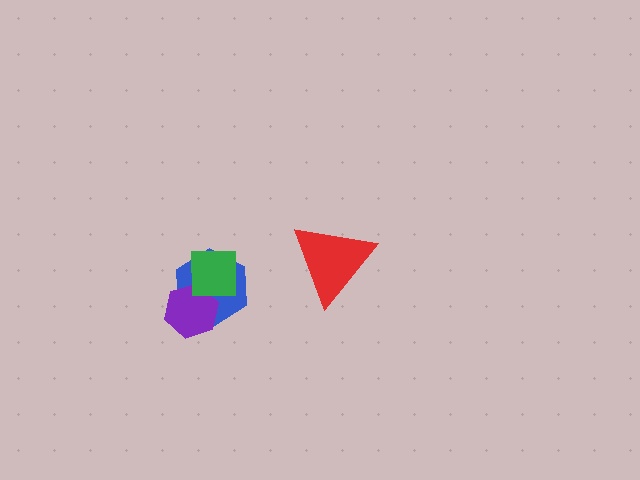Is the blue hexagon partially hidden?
Yes, it is partially covered by another shape.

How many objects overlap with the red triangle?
0 objects overlap with the red triangle.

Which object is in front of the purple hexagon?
The green square is in front of the purple hexagon.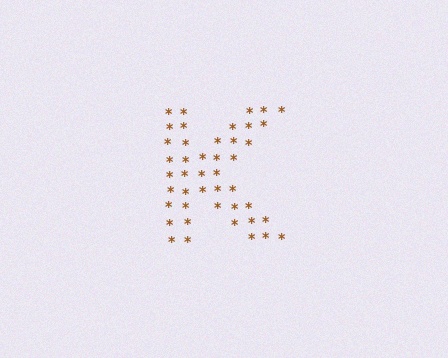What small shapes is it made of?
It is made of small asterisks.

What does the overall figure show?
The overall figure shows the letter K.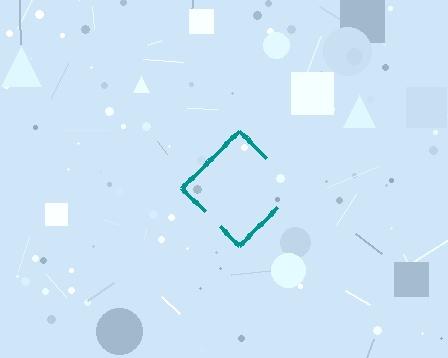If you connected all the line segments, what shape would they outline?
They would outline a diamond.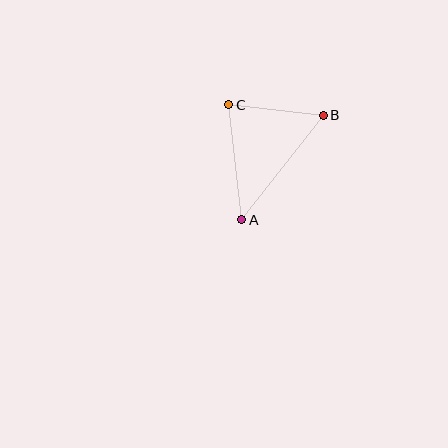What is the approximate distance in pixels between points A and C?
The distance between A and C is approximately 116 pixels.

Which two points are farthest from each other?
Points A and B are farthest from each other.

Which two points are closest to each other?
Points B and C are closest to each other.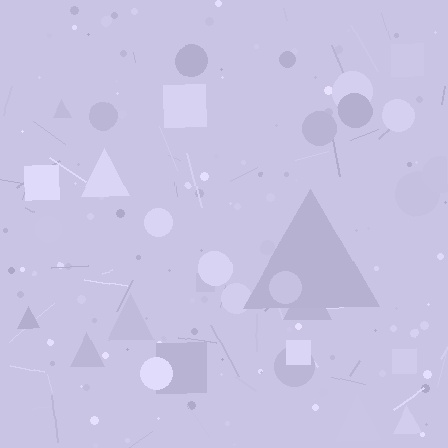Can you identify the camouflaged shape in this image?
The camouflaged shape is a triangle.